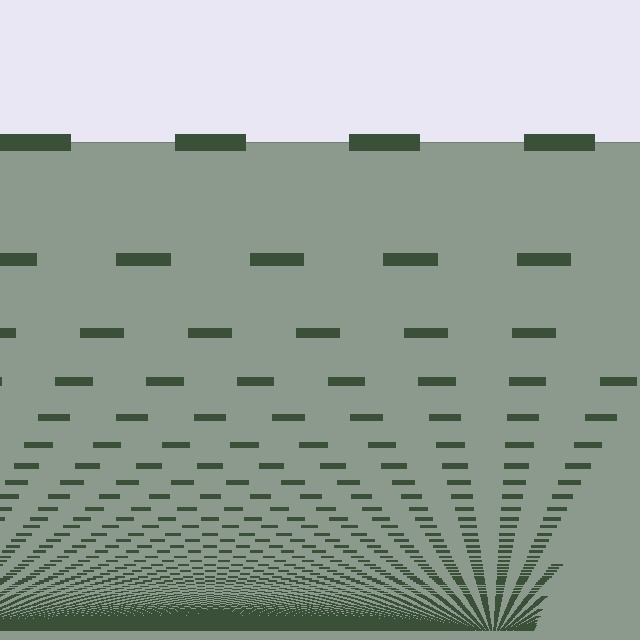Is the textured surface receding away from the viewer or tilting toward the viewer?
The surface appears to tilt toward the viewer. Texture elements get larger and sparser toward the top.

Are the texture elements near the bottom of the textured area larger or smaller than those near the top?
Smaller. The gradient is inverted — elements near the bottom are smaller and denser.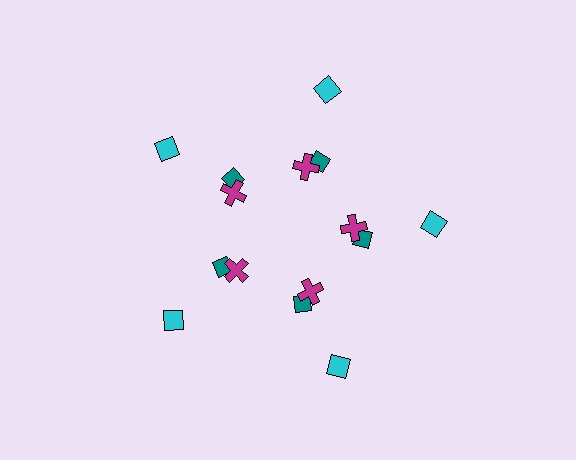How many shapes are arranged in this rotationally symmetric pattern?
There are 15 shapes, arranged in 5 groups of 3.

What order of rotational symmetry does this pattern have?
This pattern has 5-fold rotational symmetry.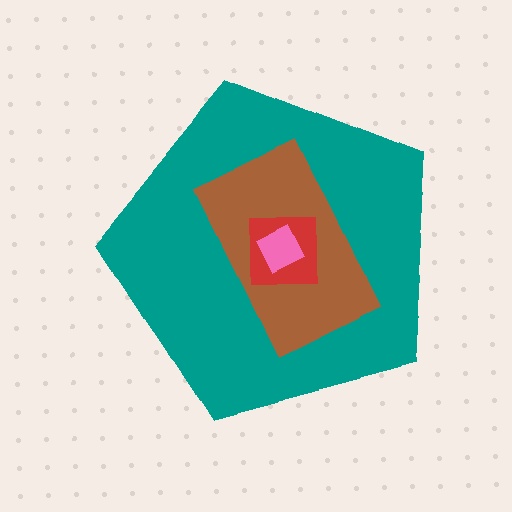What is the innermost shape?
The pink diamond.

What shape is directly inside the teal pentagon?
The brown rectangle.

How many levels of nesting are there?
4.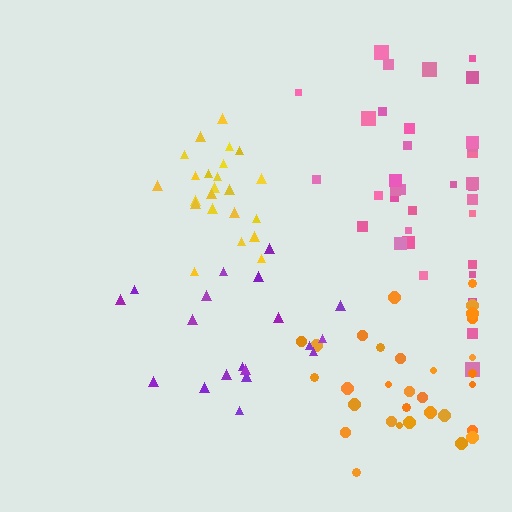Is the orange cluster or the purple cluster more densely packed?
Orange.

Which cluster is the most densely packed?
Yellow.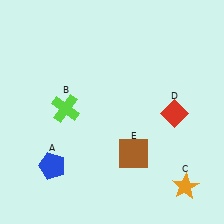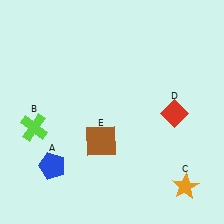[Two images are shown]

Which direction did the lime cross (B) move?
The lime cross (B) moved left.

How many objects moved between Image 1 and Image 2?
2 objects moved between the two images.